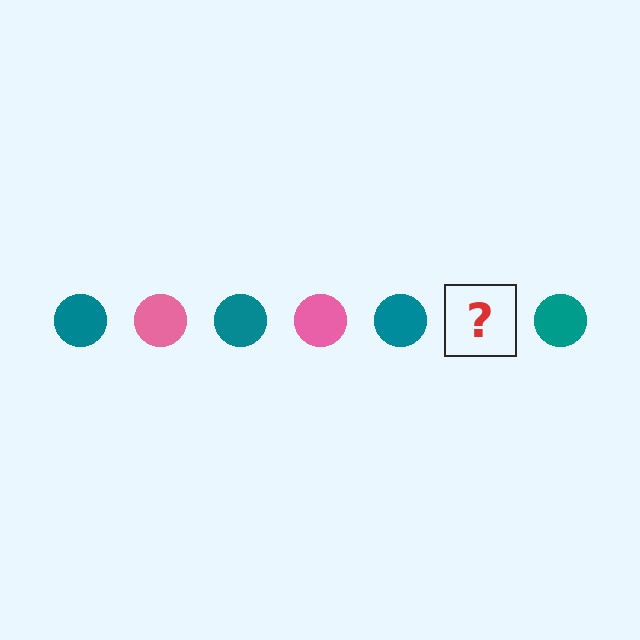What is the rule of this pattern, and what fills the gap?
The rule is that the pattern cycles through teal, pink circles. The gap should be filled with a pink circle.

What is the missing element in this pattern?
The missing element is a pink circle.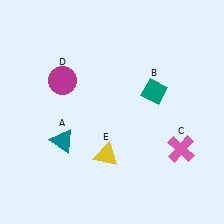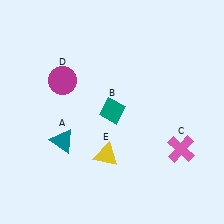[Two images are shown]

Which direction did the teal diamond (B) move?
The teal diamond (B) moved left.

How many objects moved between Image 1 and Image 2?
1 object moved between the two images.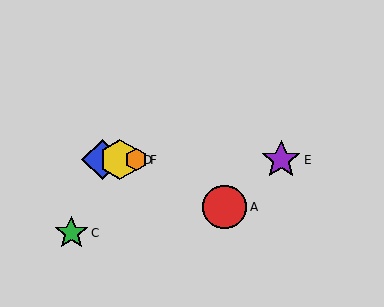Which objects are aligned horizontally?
Objects B, D, E, F are aligned horizontally.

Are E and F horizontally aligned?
Yes, both are at y≈160.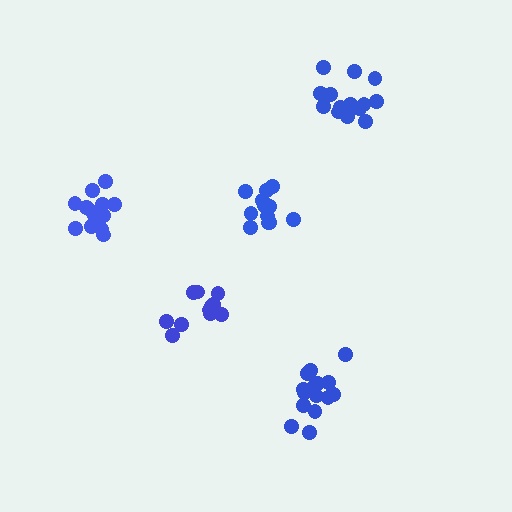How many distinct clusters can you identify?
There are 5 distinct clusters.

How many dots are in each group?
Group 1: 15 dots, Group 2: 12 dots, Group 3: 15 dots, Group 4: 12 dots, Group 5: 16 dots (70 total).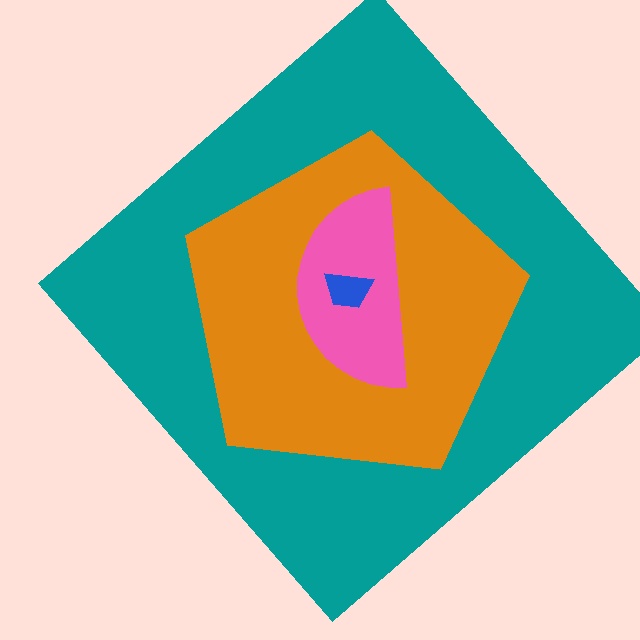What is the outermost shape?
The teal diamond.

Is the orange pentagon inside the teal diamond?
Yes.